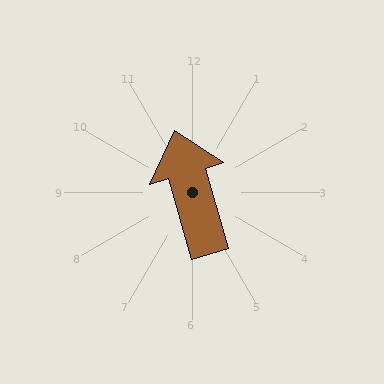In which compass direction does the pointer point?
North.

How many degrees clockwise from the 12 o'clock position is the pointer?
Approximately 344 degrees.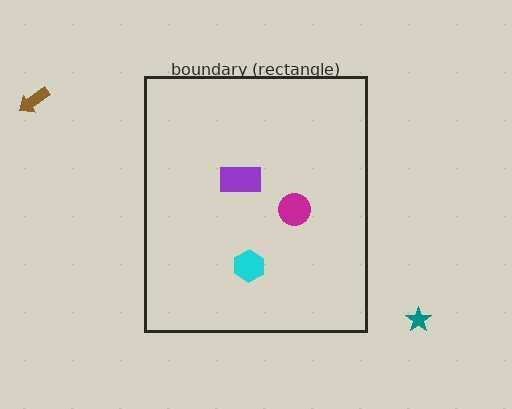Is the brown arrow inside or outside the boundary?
Outside.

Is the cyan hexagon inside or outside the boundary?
Inside.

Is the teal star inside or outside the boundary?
Outside.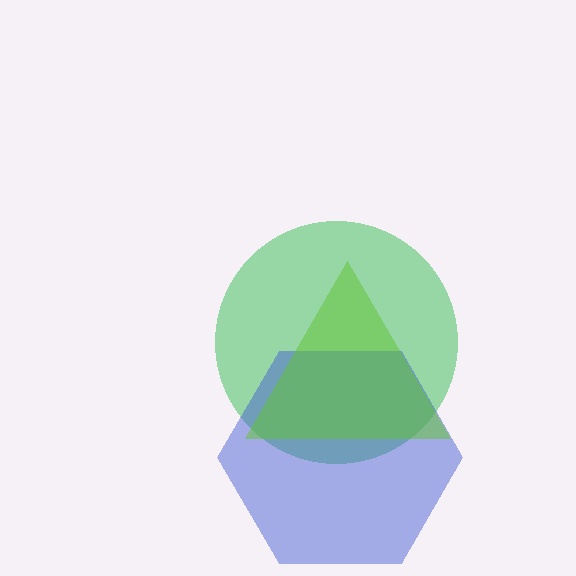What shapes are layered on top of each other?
The layered shapes are: a green circle, a blue hexagon, a lime triangle.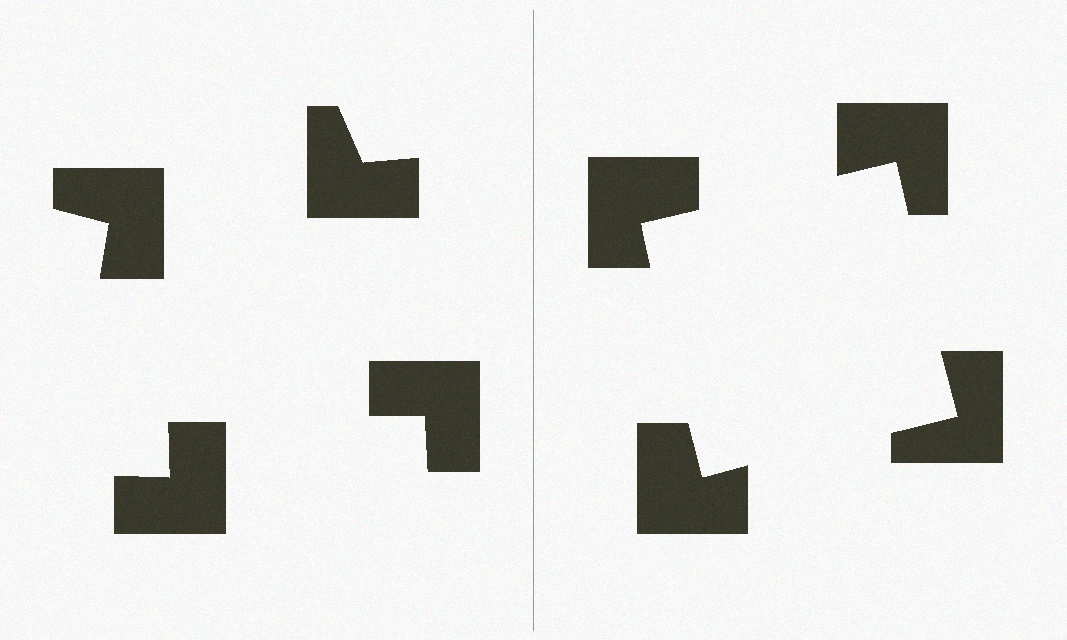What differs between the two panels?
The notched squares are positioned identically on both sides; only the wedge orientations differ. On the right they align to a square; on the left they are misaligned.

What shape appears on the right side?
An illusory square.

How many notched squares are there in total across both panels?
8 — 4 on each side.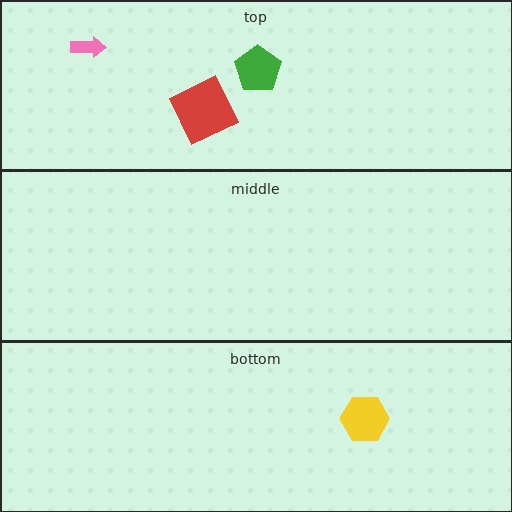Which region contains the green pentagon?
The top region.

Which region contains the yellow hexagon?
The bottom region.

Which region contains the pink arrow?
The top region.